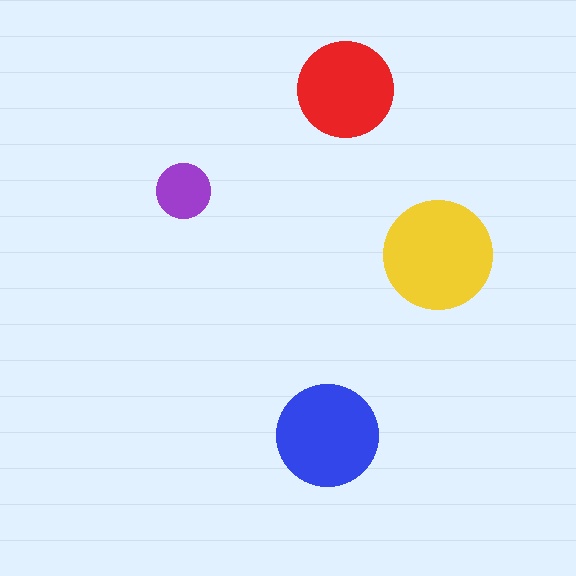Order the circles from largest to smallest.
the yellow one, the blue one, the red one, the purple one.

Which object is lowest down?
The blue circle is bottommost.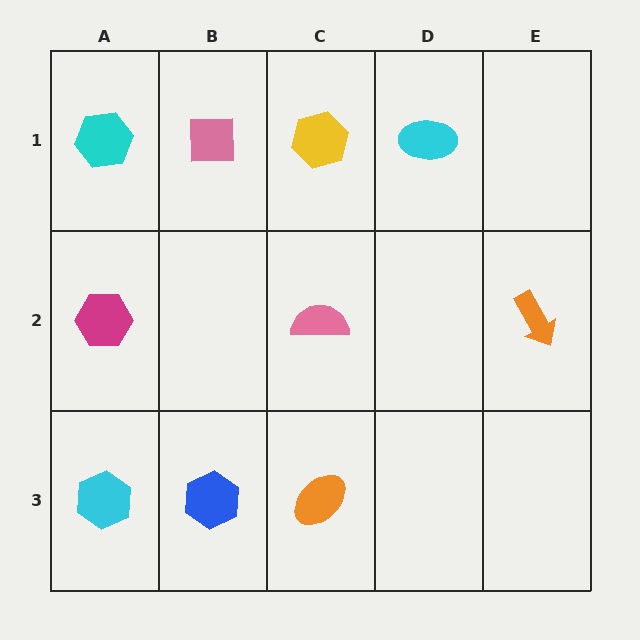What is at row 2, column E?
An orange arrow.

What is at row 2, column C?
A pink semicircle.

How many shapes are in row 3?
3 shapes.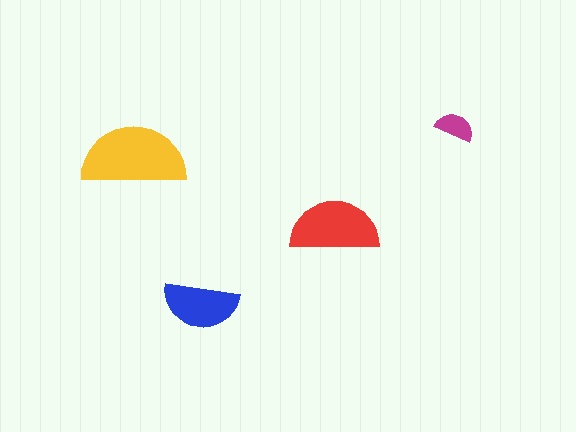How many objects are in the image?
There are 4 objects in the image.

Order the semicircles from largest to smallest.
the yellow one, the red one, the blue one, the magenta one.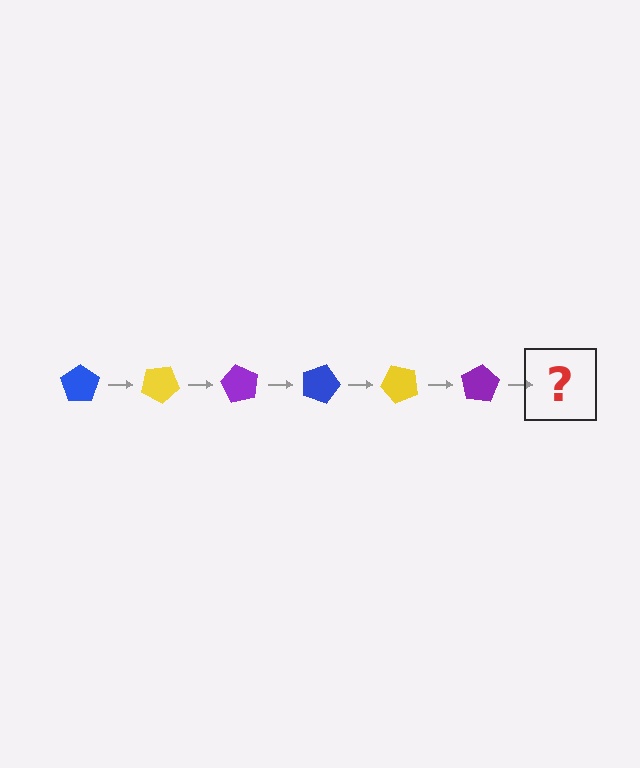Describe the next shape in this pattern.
It should be a blue pentagon, rotated 180 degrees from the start.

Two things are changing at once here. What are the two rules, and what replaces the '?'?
The two rules are that it rotates 30 degrees each step and the color cycles through blue, yellow, and purple. The '?' should be a blue pentagon, rotated 180 degrees from the start.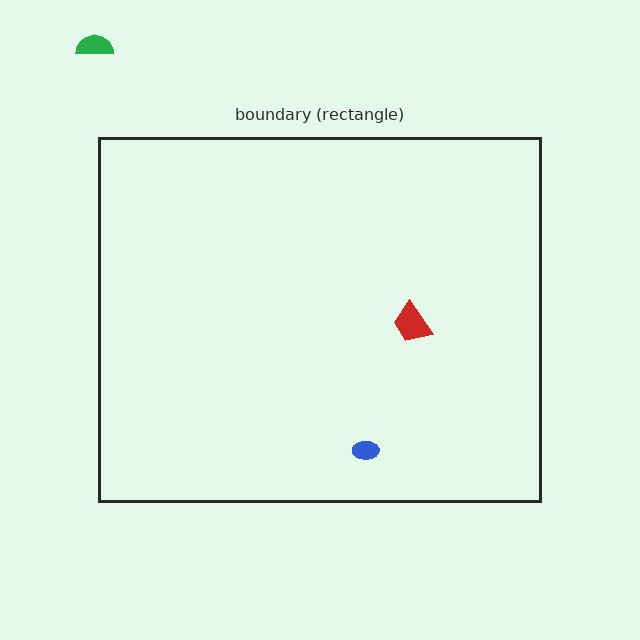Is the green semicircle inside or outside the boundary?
Outside.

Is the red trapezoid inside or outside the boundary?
Inside.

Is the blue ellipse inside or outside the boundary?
Inside.